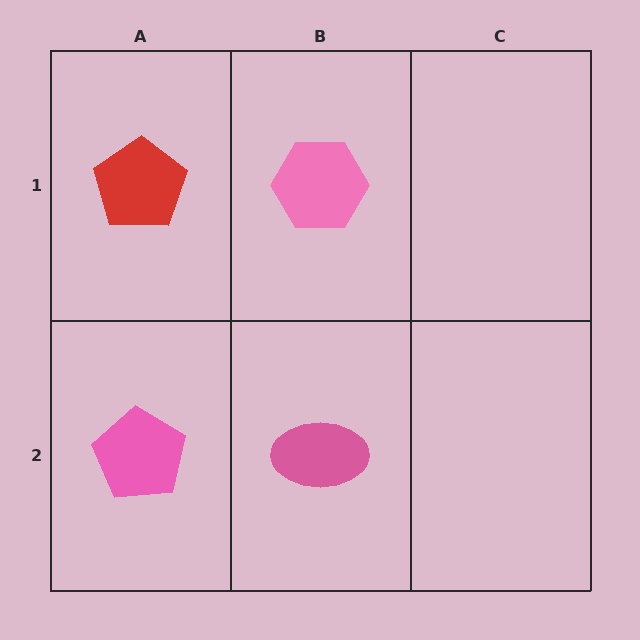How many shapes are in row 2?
2 shapes.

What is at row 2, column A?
A pink pentagon.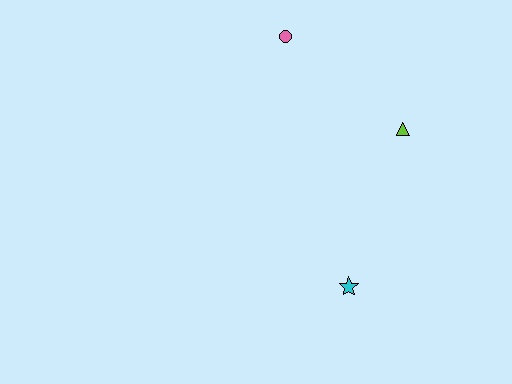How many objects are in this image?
There are 3 objects.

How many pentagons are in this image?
There are no pentagons.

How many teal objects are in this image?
There are no teal objects.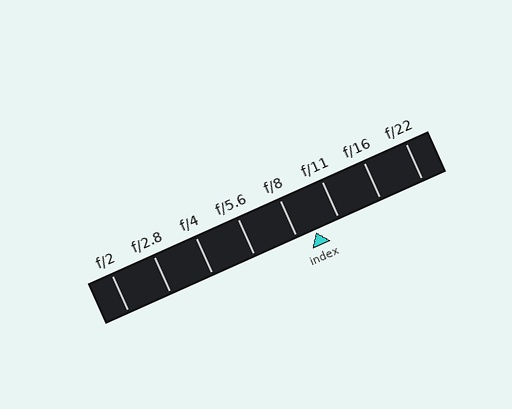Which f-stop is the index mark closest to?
The index mark is closest to f/8.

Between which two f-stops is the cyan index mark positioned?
The index mark is between f/8 and f/11.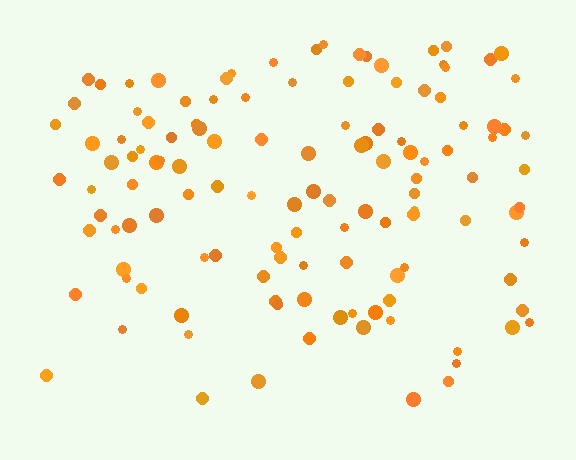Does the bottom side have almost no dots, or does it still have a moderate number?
Still a moderate number, just noticeably fewer than the top.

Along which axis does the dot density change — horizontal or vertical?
Vertical.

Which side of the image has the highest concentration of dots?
The top.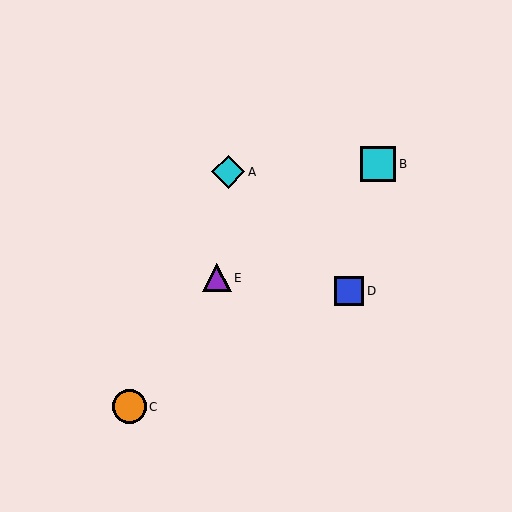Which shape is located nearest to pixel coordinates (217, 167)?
The cyan diamond (labeled A) at (228, 172) is nearest to that location.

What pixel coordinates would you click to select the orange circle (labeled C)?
Click at (129, 407) to select the orange circle C.